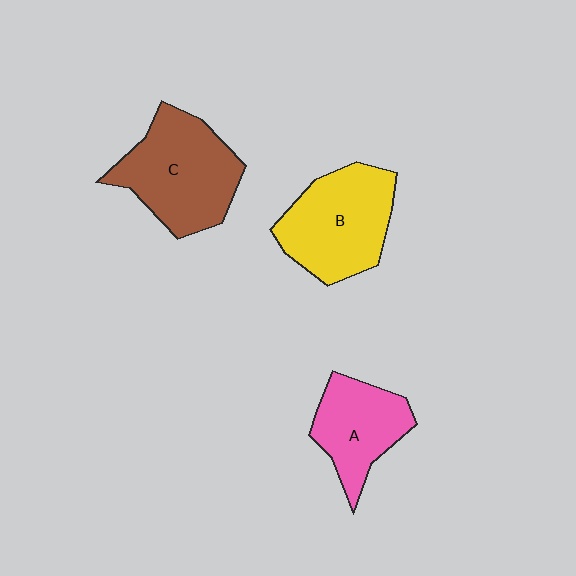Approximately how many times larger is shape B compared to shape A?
Approximately 1.4 times.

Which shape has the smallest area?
Shape A (pink).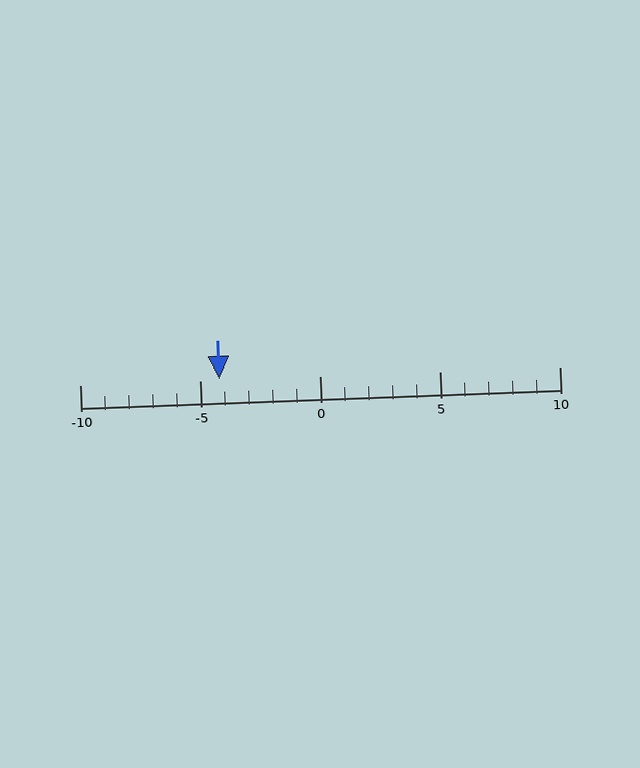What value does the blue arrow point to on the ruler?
The blue arrow points to approximately -4.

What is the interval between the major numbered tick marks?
The major tick marks are spaced 5 units apart.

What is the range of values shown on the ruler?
The ruler shows values from -10 to 10.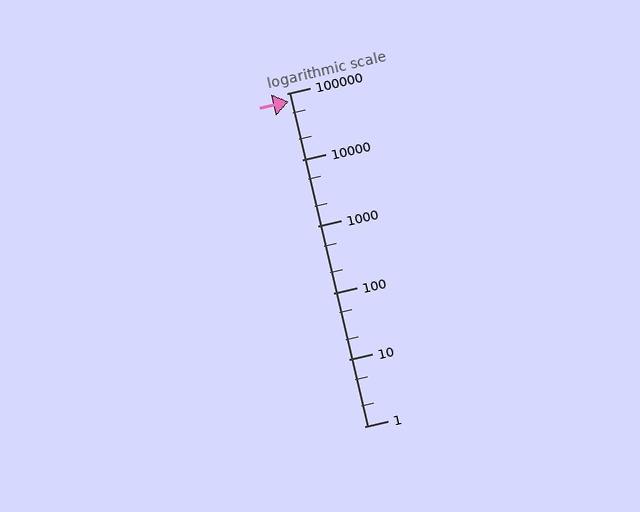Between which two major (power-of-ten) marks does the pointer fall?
The pointer is between 10000 and 100000.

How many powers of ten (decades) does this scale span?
The scale spans 5 decades, from 1 to 100000.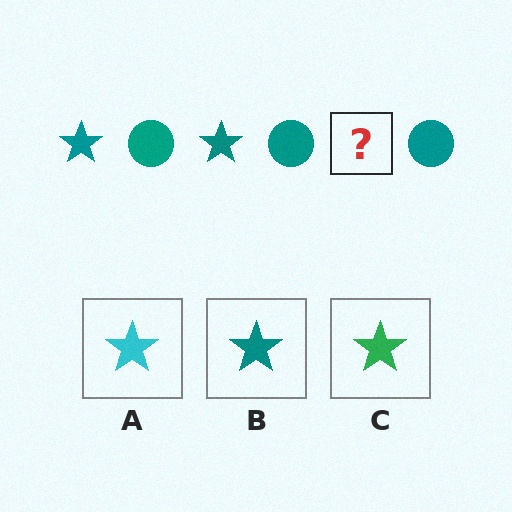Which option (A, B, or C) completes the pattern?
B.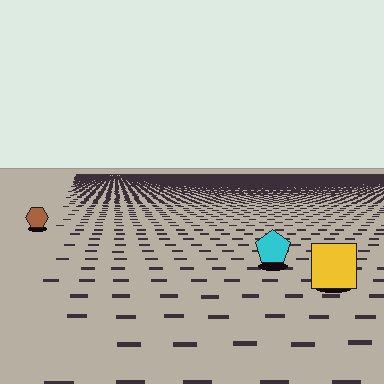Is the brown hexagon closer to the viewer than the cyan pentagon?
No. The cyan pentagon is closer — you can tell from the texture gradient: the ground texture is coarser near it.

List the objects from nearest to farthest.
From nearest to farthest: the yellow square, the cyan pentagon, the brown hexagon.